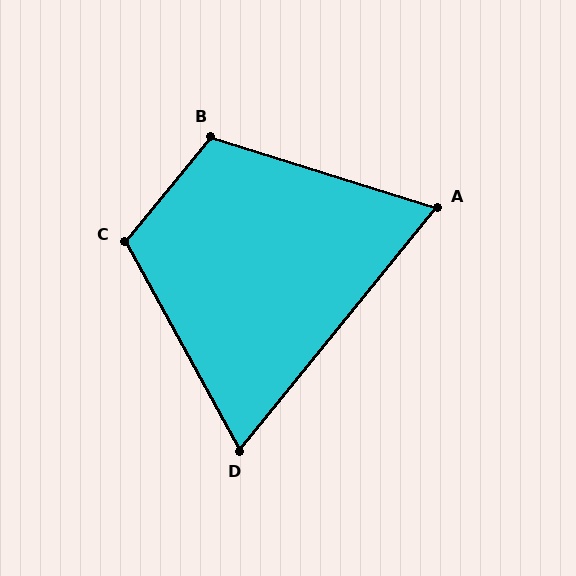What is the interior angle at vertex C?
Approximately 112 degrees (obtuse).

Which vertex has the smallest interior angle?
D, at approximately 68 degrees.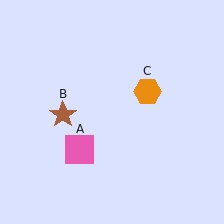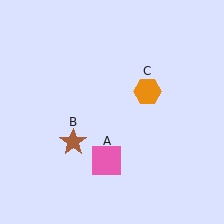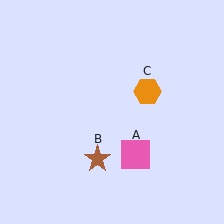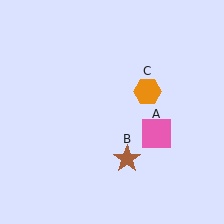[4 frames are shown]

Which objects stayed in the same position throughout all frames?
Orange hexagon (object C) remained stationary.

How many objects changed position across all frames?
2 objects changed position: pink square (object A), brown star (object B).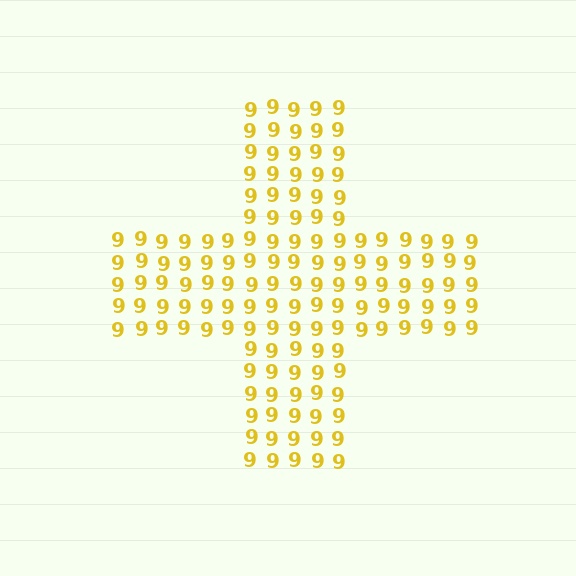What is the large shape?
The large shape is a cross.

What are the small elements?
The small elements are digit 9's.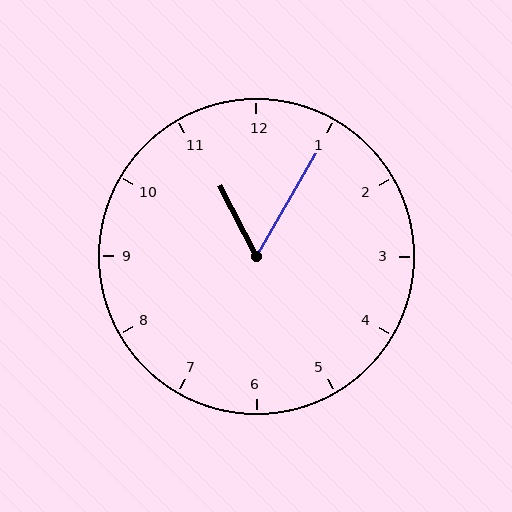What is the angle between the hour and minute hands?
Approximately 58 degrees.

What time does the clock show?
11:05.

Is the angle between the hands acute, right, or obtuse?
It is acute.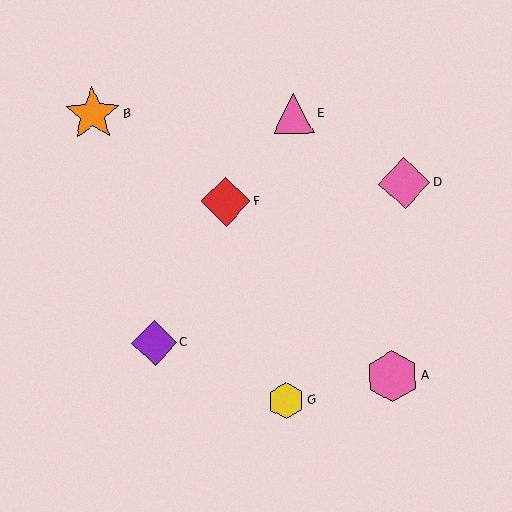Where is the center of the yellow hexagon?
The center of the yellow hexagon is at (286, 400).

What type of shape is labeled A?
Shape A is a pink hexagon.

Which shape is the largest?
The orange star (labeled B) is the largest.